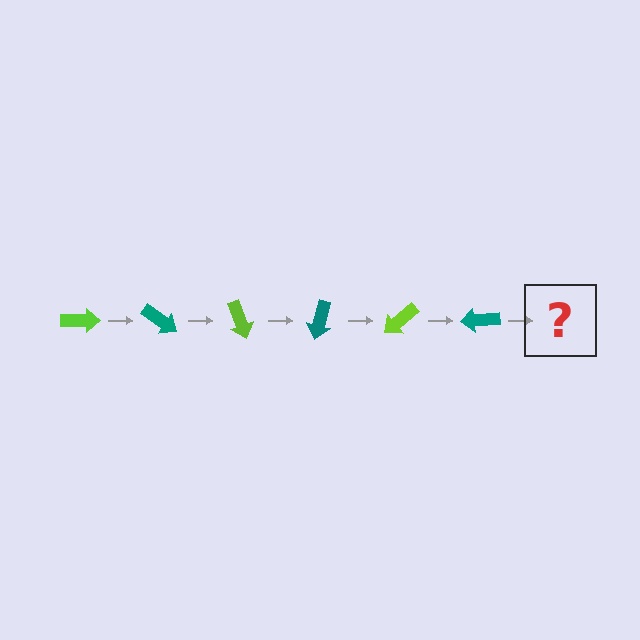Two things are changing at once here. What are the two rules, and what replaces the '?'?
The two rules are that it rotates 35 degrees each step and the color cycles through lime and teal. The '?' should be a lime arrow, rotated 210 degrees from the start.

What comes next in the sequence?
The next element should be a lime arrow, rotated 210 degrees from the start.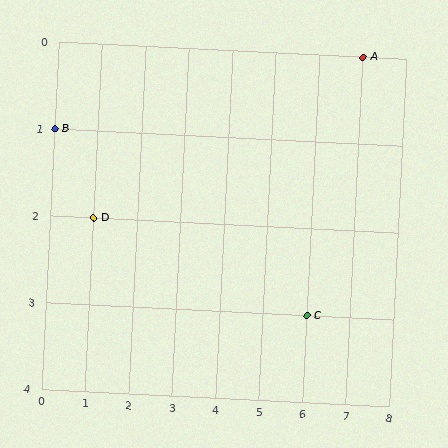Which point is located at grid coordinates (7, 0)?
Point A is at (7, 0).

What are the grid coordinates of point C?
Point C is at grid coordinates (6, 3).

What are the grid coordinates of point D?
Point D is at grid coordinates (1, 2).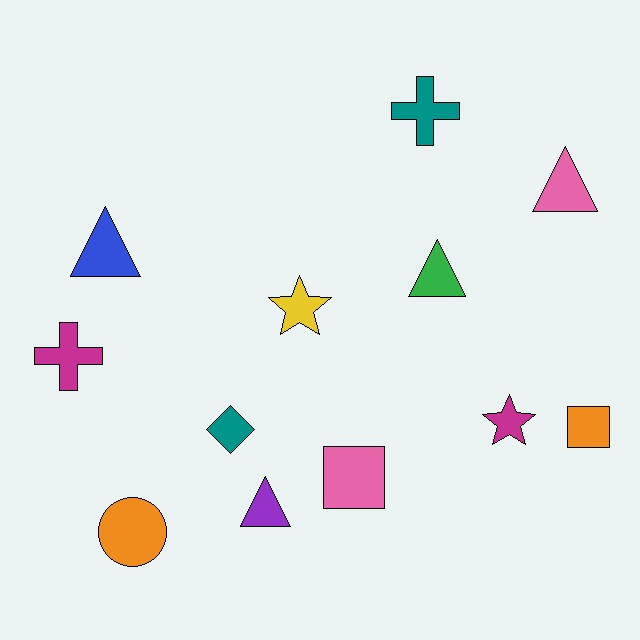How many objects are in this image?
There are 12 objects.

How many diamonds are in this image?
There is 1 diamond.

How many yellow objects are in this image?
There is 1 yellow object.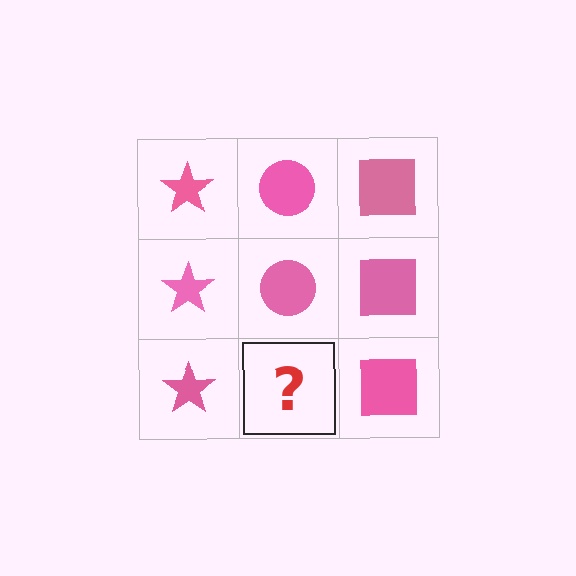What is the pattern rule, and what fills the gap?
The rule is that each column has a consistent shape. The gap should be filled with a pink circle.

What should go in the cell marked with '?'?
The missing cell should contain a pink circle.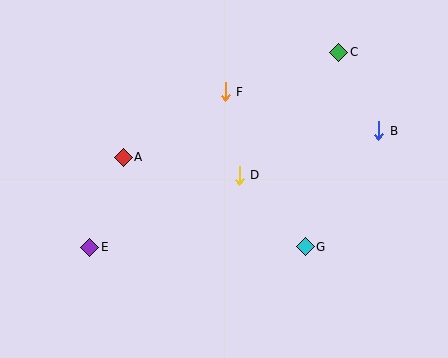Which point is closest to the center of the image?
Point D at (239, 175) is closest to the center.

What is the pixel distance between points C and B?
The distance between C and B is 88 pixels.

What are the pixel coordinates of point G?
Point G is at (305, 247).